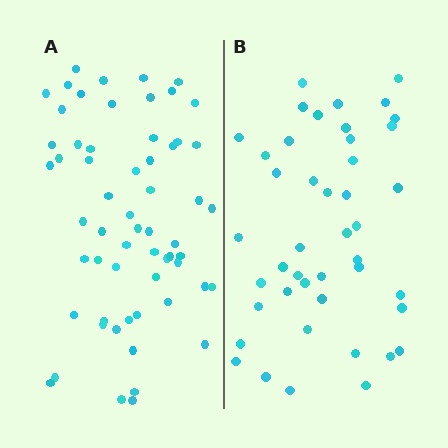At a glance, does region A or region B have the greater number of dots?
Region A (the left region) has more dots.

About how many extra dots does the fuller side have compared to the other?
Region A has approximately 15 more dots than region B.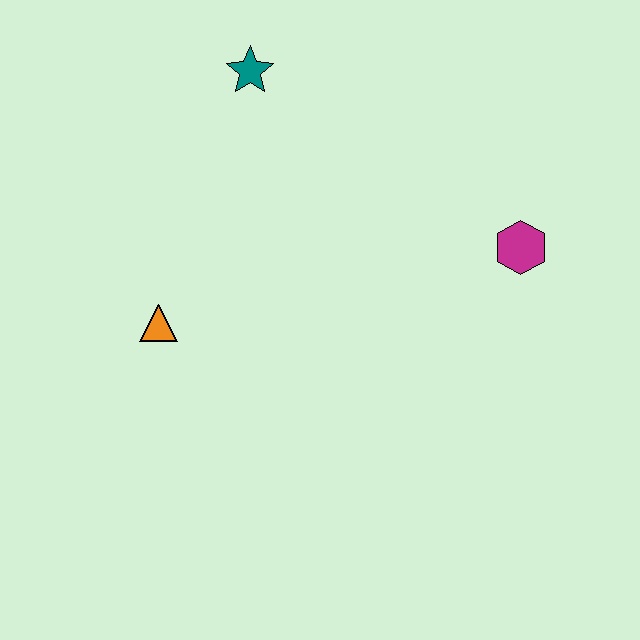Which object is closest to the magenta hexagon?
The teal star is closest to the magenta hexagon.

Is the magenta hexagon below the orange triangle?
No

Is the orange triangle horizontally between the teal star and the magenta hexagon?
No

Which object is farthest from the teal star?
The magenta hexagon is farthest from the teal star.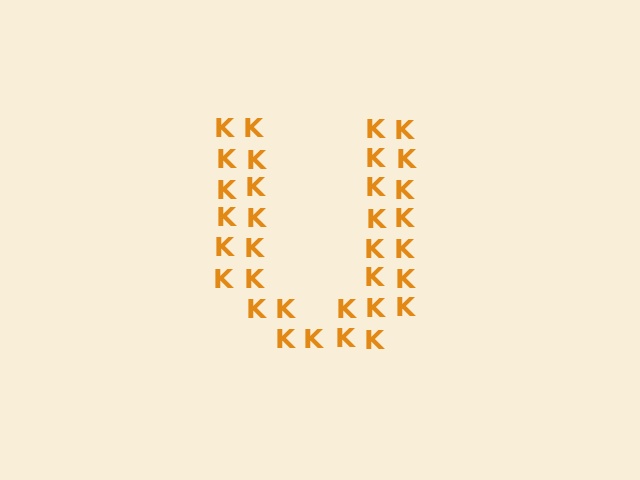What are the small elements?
The small elements are letter K's.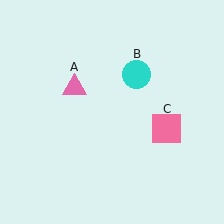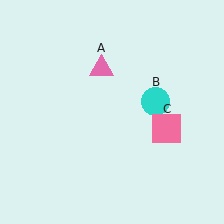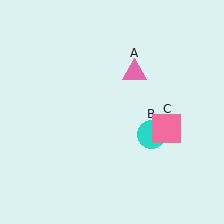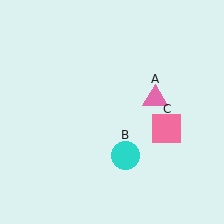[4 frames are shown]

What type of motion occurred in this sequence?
The pink triangle (object A), cyan circle (object B) rotated clockwise around the center of the scene.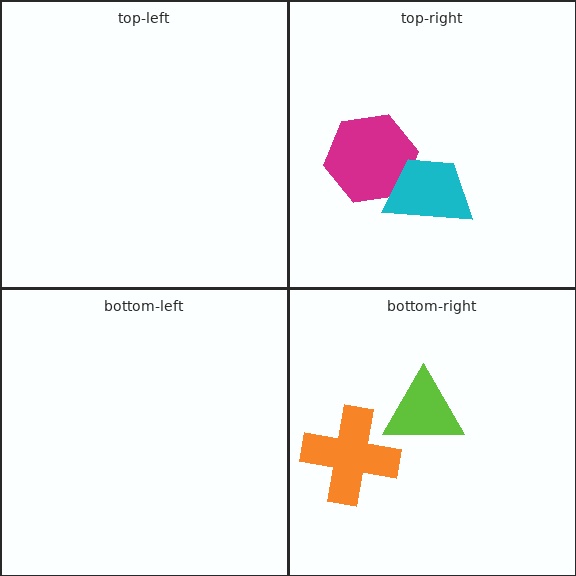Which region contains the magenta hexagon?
The top-right region.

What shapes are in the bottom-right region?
The lime triangle, the orange cross.